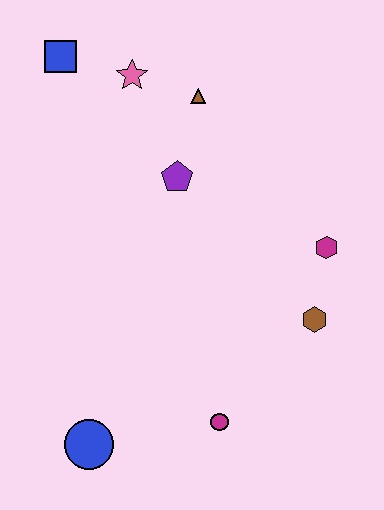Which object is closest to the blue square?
The pink star is closest to the blue square.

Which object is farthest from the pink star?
The blue circle is farthest from the pink star.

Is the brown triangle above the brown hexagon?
Yes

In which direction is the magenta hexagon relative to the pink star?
The magenta hexagon is to the right of the pink star.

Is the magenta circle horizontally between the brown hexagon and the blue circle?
Yes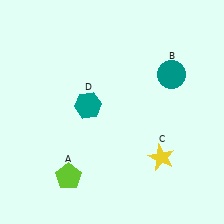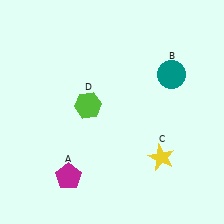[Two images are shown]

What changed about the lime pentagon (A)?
In Image 1, A is lime. In Image 2, it changed to magenta.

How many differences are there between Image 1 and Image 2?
There are 2 differences between the two images.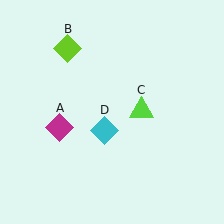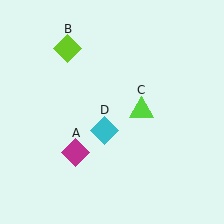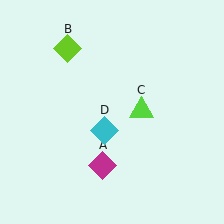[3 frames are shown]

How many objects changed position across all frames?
1 object changed position: magenta diamond (object A).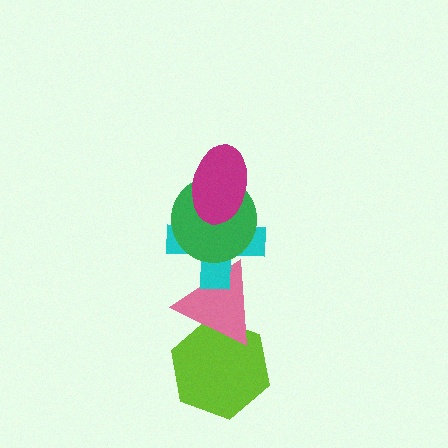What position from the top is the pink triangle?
The pink triangle is 4th from the top.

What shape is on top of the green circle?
The magenta ellipse is on top of the green circle.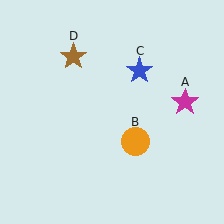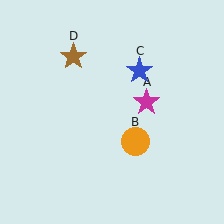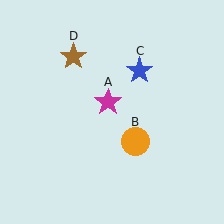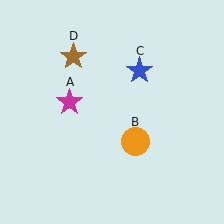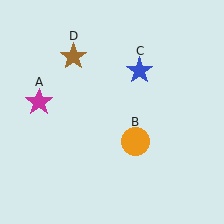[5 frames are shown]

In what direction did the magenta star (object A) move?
The magenta star (object A) moved left.